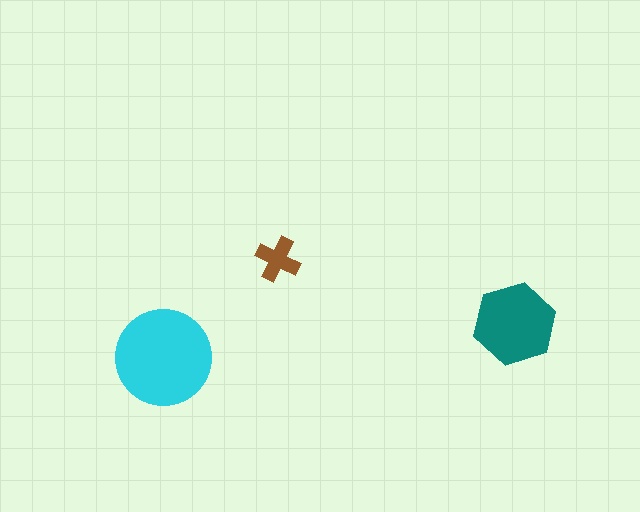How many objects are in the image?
There are 3 objects in the image.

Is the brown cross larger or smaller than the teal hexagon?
Smaller.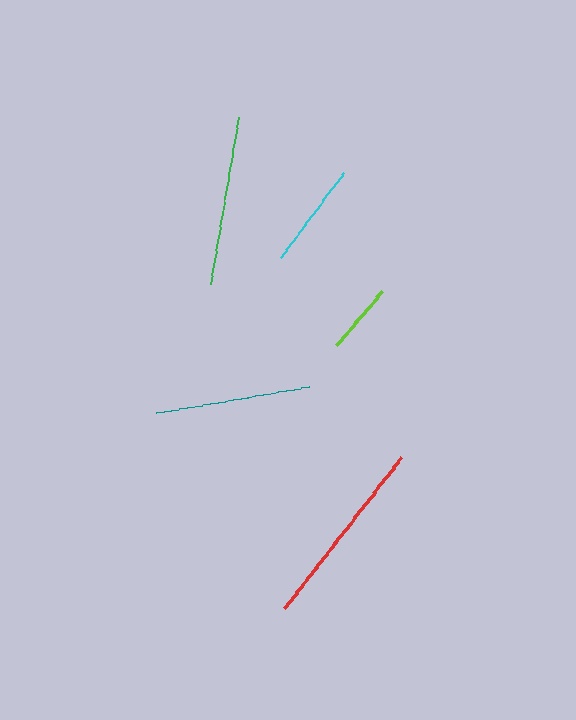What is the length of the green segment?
The green segment is approximately 170 pixels long.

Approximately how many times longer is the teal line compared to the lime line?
The teal line is approximately 2.2 times the length of the lime line.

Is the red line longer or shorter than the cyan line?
The red line is longer than the cyan line.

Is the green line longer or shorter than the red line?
The red line is longer than the green line.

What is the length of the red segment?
The red segment is approximately 191 pixels long.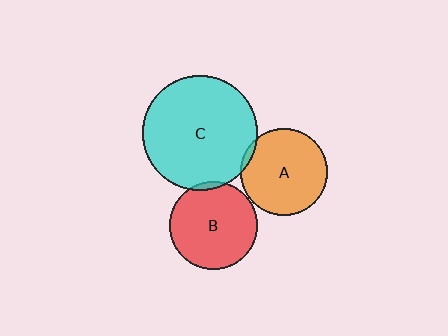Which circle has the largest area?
Circle C (cyan).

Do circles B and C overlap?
Yes.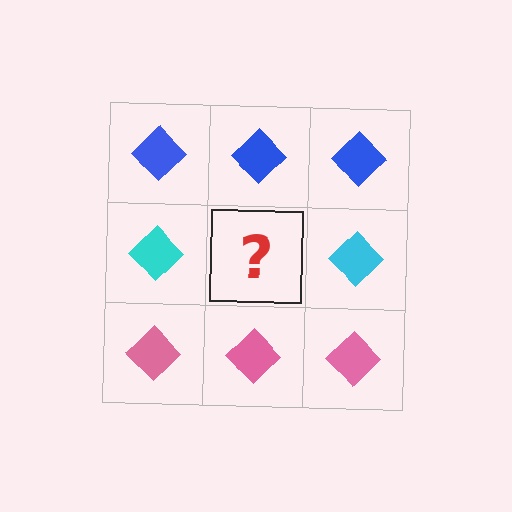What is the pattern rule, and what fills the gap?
The rule is that each row has a consistent color. The gap should be filled with a cyan diamond.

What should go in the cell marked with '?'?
The missing cell should contain a cyan diamond.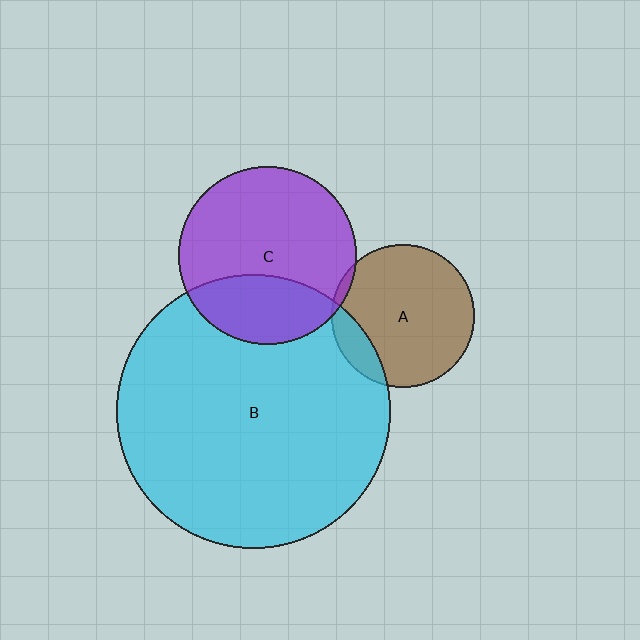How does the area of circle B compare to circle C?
Approximately 2.4 times.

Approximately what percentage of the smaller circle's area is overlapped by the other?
Approximately 30%.